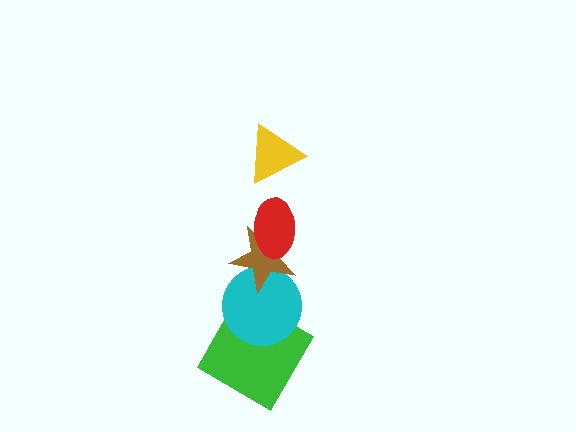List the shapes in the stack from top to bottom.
From top to bottom: the yellow triangle, the red ellipse, the brown star, the cyan circle, the green diamond.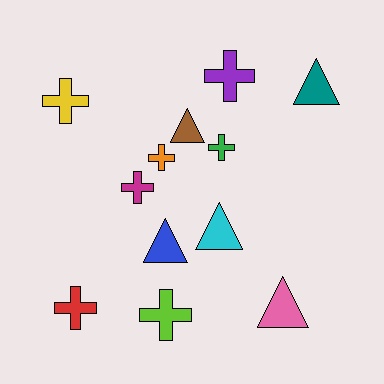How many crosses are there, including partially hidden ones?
There are 7 crosses.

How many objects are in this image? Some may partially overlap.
There are 12 objects.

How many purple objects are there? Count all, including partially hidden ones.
There is 1 purple object.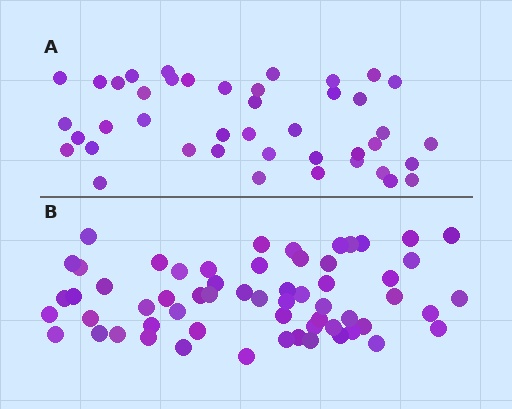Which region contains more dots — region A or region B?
Region B (the bottom region) has more dots.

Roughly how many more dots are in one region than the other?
Region B has approximately 20 more dots than region A.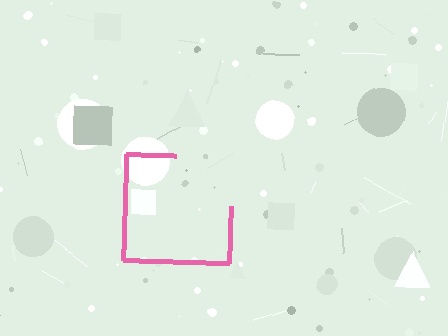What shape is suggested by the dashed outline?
The dashed outline suggests a square.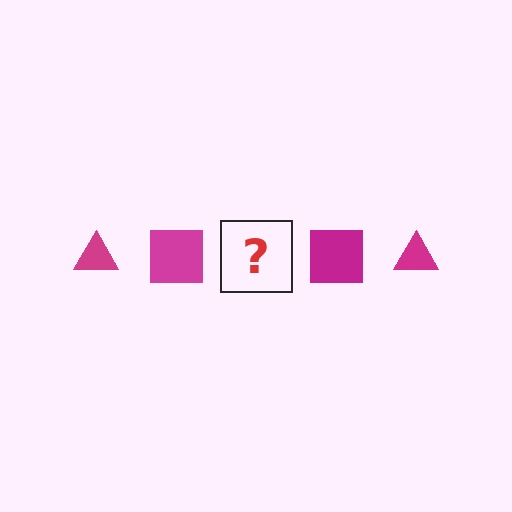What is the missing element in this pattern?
The missing element is a magenta triangle.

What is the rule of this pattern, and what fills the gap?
The rule is that the pattern cycles through triangle, square shapes in magenta. The gap should be filled with a magenta triangle.